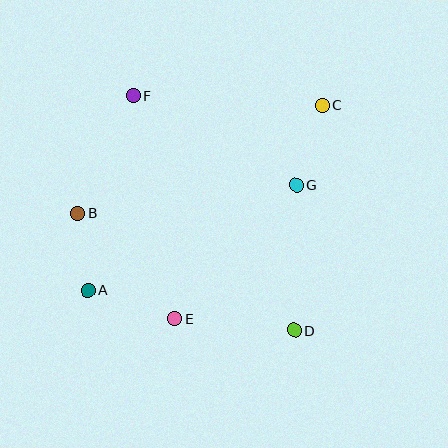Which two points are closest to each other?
Points A and B are closest to each other.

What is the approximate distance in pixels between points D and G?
The distance between D and G is approximately 146 pixels.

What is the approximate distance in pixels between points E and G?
The distance between E and G is approximately 181 pixels.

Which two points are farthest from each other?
Points A and C are farthest from each other.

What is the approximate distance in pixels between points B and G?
The distance between B and G is approximately 221 pixels.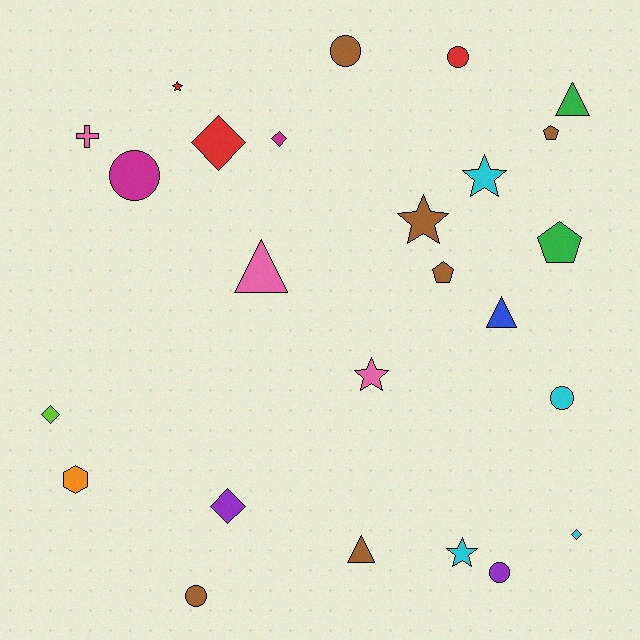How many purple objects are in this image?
There are 2 purple objects.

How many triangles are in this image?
There are 4 triangles.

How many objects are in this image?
There are 25 objects.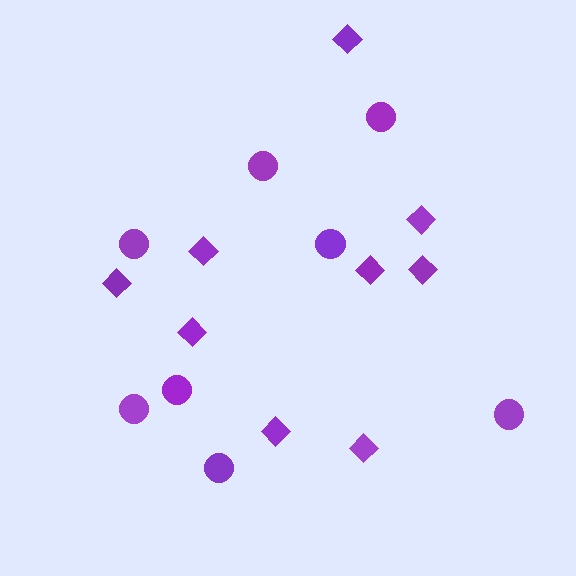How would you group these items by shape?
There are 2 groups: one group of diamonds (9) and one group of circles (8).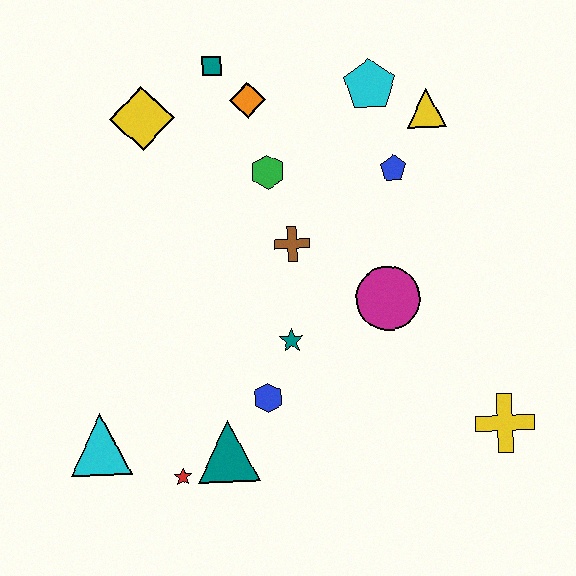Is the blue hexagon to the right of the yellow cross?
No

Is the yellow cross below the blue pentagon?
Yes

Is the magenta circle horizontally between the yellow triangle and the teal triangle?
Yes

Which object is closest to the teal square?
The orange diamond is closest to the teal square.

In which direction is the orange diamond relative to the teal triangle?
The orange diamond is above the teal triangle.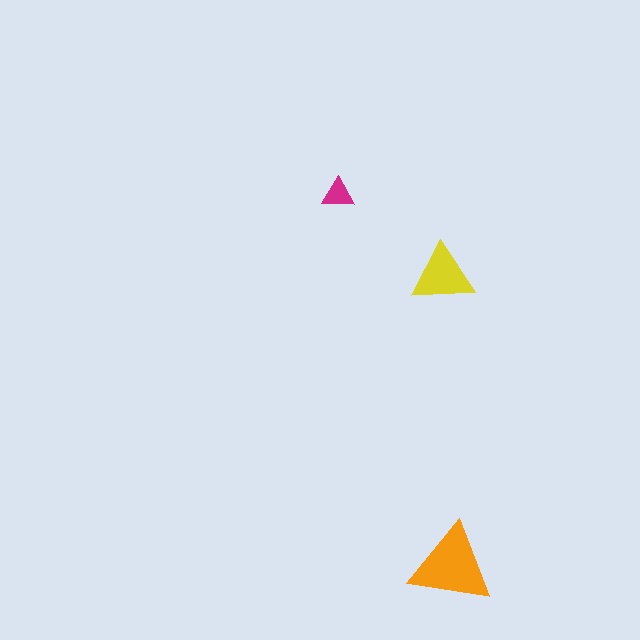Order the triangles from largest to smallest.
the orange one, the yellow one, the magenta one.